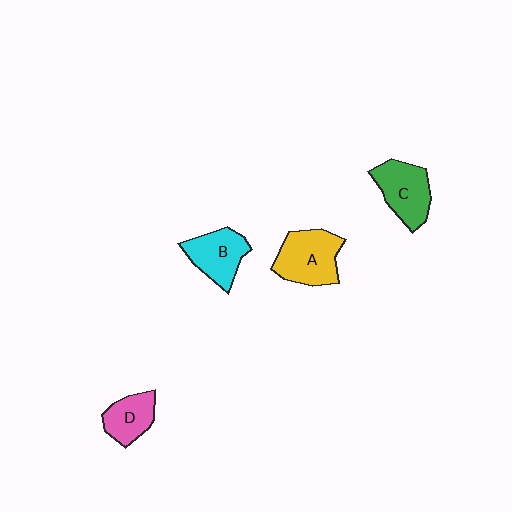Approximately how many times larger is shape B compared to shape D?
Approximately 1.3 times.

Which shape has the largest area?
Shape A (yellow).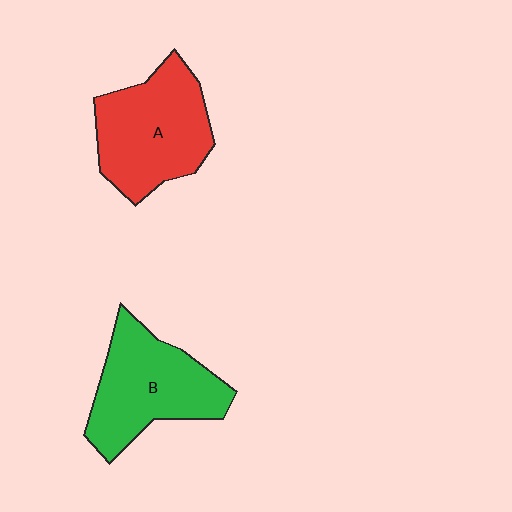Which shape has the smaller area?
Shape B (green).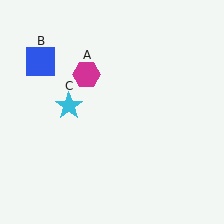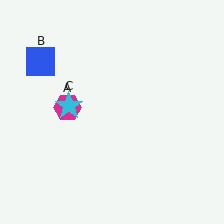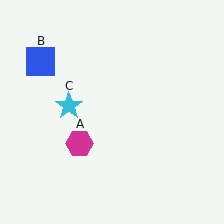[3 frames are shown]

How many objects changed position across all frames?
1 object changed position: magenta hexagon (object A).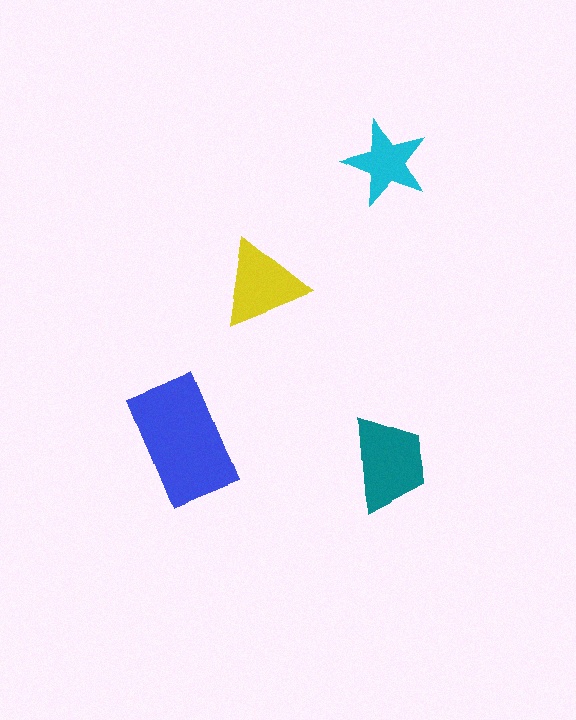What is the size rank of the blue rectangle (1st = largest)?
1st.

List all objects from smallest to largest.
The cyan star, the yellow triangle, the teal trapezoid, the blue rectangle.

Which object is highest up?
The cyan star is topmost.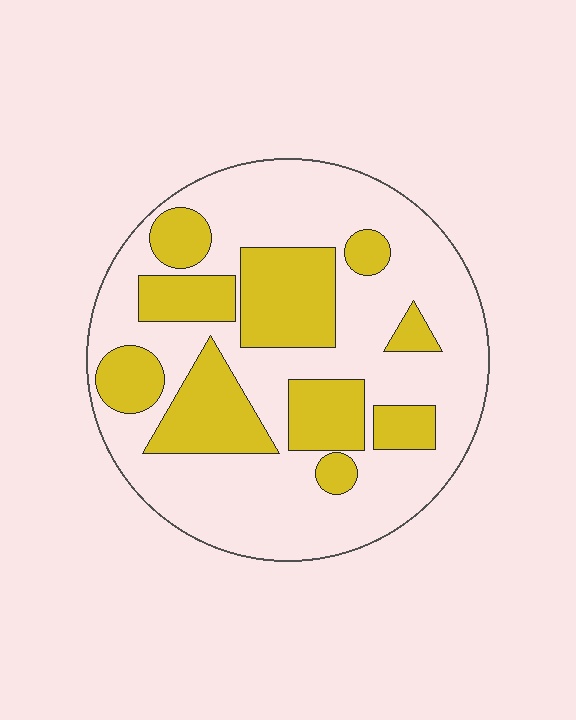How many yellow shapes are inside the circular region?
10.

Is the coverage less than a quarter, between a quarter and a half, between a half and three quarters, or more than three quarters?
Between a quarter and a half.